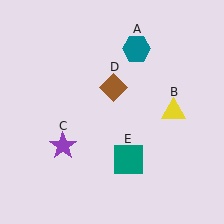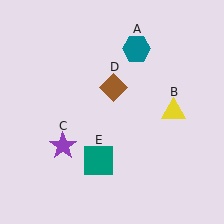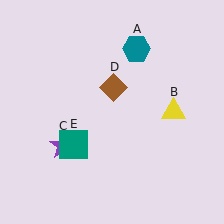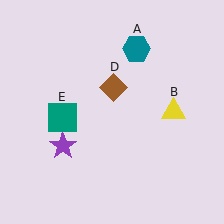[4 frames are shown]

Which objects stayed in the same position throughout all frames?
Teal hexagon (object A) and yellow triangle (object B) and purple star (object C) and brown diamond (object D) remained stationary.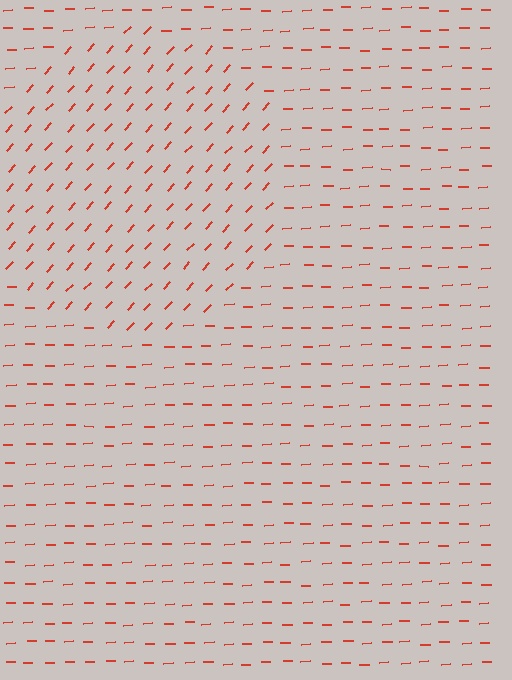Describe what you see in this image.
The image is filled with small red line segments. A circle region in the image has lines oriented differently from the surrounding lines, creating a visible texture boundary.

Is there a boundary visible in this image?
Yes, there is a texture boundary formed by a change in line orientation.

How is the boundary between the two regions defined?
The boundary is defined purely by a change in line orientation (approximately 45 degrees difference). All lines are the same color and thickness.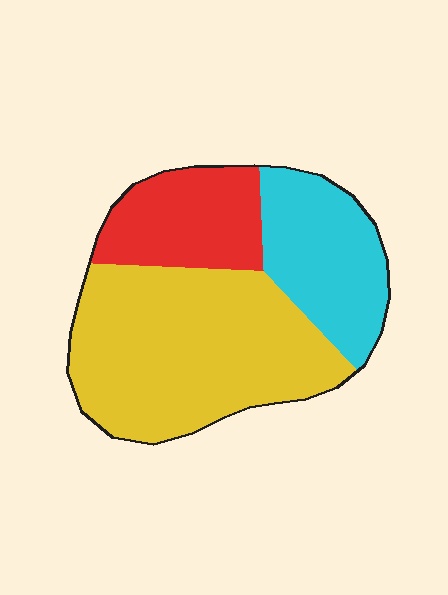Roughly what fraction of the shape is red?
Red takes up about one fifth (1/5) of the shape.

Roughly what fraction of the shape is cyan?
Cyan covers around 25% of the shape.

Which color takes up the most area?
Yellow, at roughly 55%.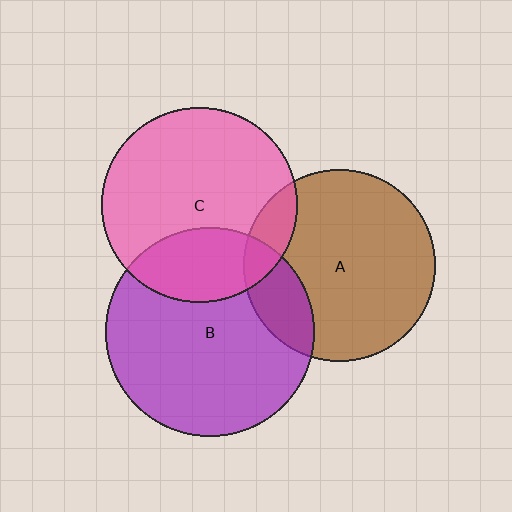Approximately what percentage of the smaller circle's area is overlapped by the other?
Approximately 10%.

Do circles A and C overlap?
Yes.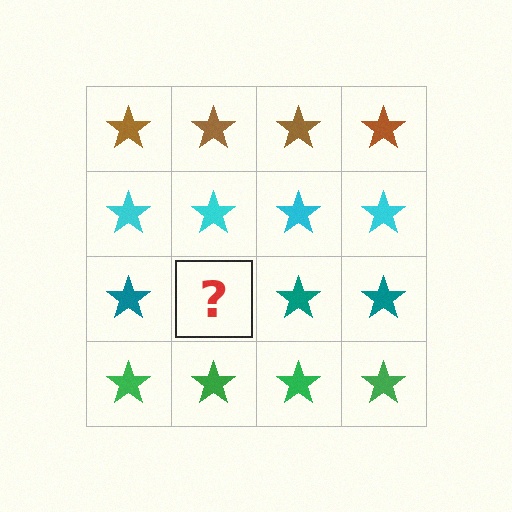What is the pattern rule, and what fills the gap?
The rule is that each row has a consistent color. The gap should be filled with a teal star.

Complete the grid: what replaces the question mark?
The question mark should be replaced with a teal star.